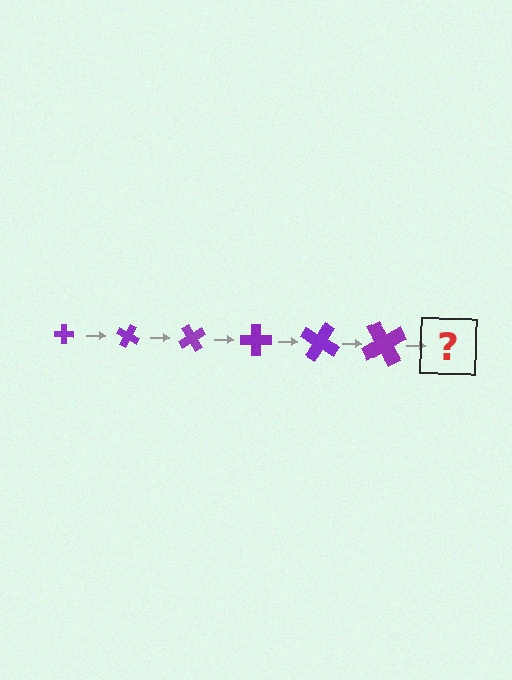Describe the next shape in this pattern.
It should be a cross, larger than the previous one and rotated 180 degrees from the start.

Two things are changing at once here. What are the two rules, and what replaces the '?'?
The two rules are that the cross grows larger each step and it rotates 30 degrees each step. The '?' should be a cross, larger than the previous one and rotated 180 degrees from the start.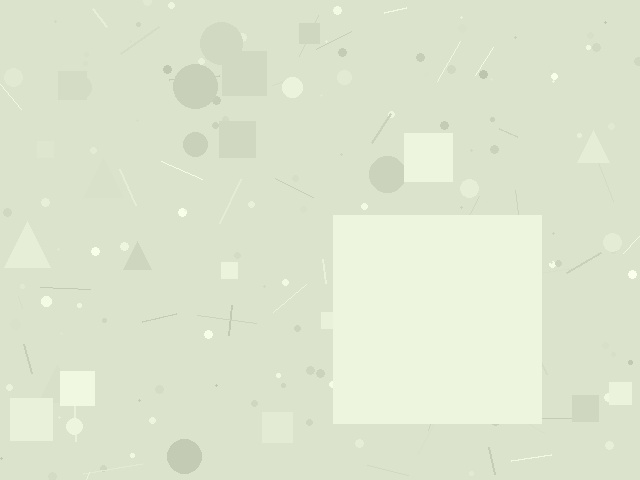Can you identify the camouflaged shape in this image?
The camouflaged shape is a square.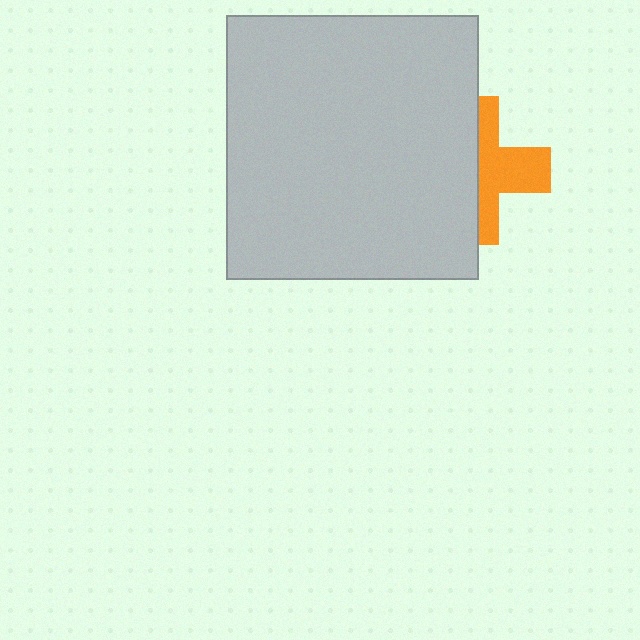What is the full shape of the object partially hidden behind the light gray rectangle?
The partially hidden object is an orange cross.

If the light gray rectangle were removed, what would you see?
You would see the complete orange cross.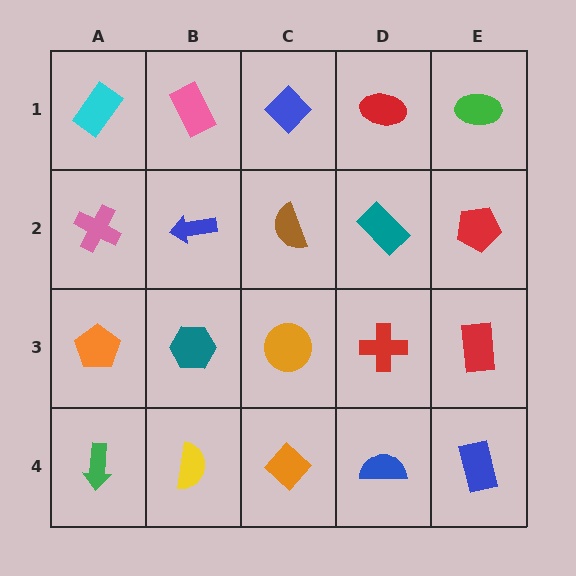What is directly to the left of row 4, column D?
An orange diamond.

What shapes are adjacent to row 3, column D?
A teal rectangle (row 2, column D), a blue semicircle (row 4, column D), an orange circle (row 3, column C), a red rectangle (row 3, column E).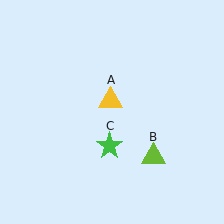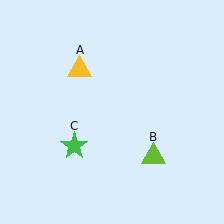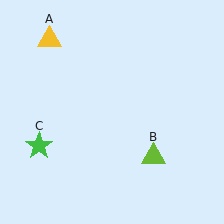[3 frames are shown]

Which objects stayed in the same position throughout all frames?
Lime triangle (object B) remained stationary.